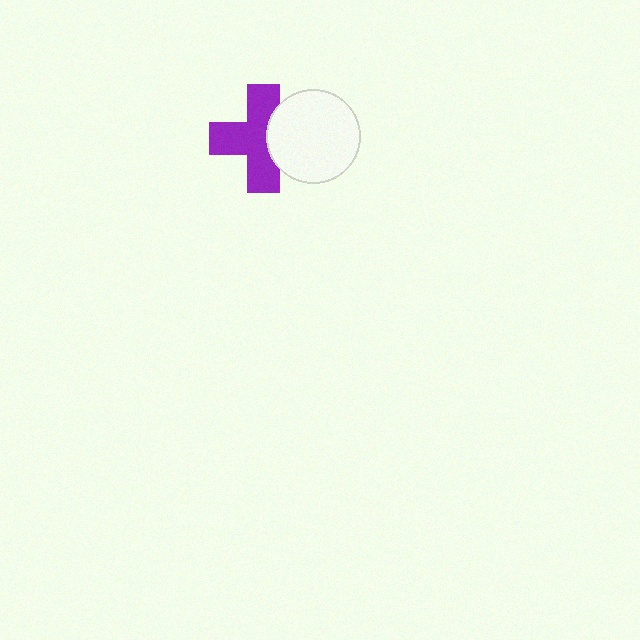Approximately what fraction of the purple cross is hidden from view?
Roughly 31% of the purple cross is hidden behind the white circle.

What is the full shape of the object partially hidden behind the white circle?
The partially hidden object is a purple cross.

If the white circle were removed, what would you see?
You would see the complete purple cross.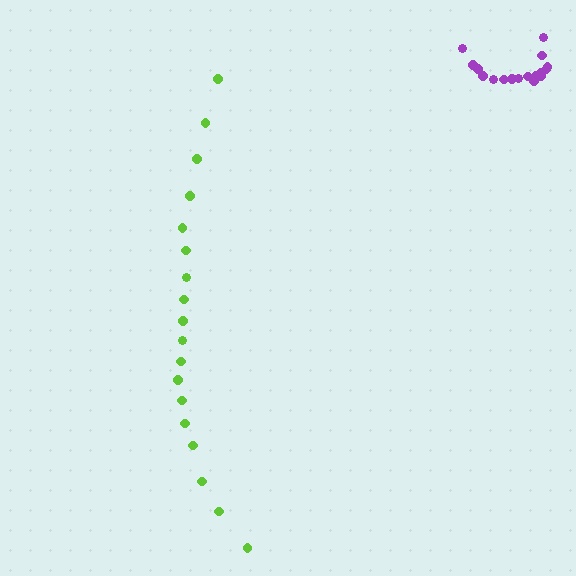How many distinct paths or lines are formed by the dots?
There are 2 distinct paths.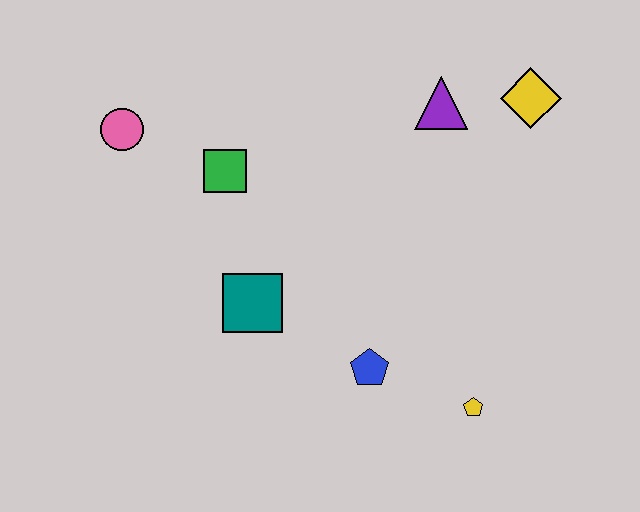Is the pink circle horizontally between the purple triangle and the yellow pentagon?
No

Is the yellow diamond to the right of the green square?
Yes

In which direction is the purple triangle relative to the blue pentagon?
The purple triangle is above the blue pentagon.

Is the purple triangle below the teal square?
No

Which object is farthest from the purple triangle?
The pink circle is farthest from the purple triangle.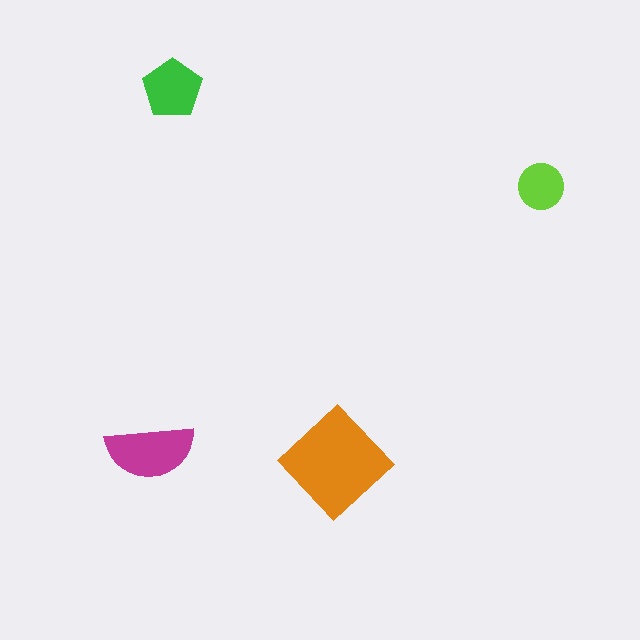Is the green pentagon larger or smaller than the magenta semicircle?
Smaller.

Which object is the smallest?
The lime circle.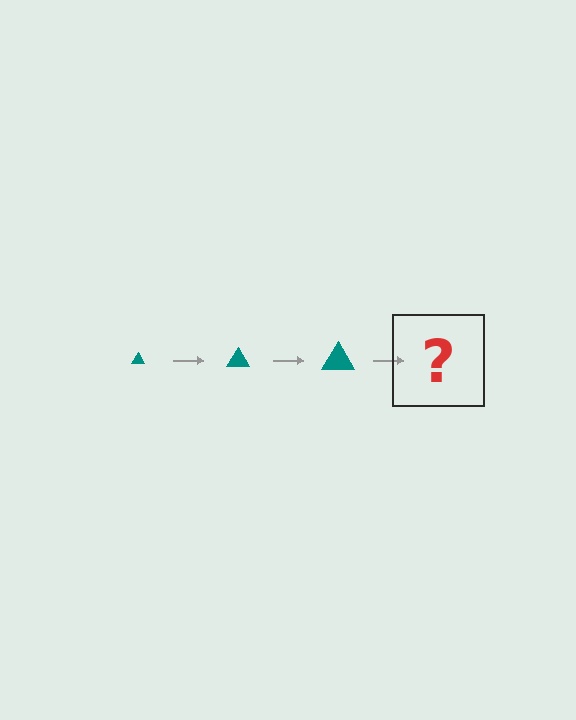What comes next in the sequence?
The next element should be a teal triangle, larger than the previous one.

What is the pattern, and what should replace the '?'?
The pattern is that the triangle gets progressively larger each step. The '?' should be a teal triangle, larger than the previous one.